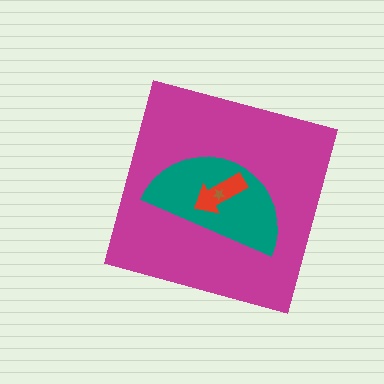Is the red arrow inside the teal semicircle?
Yes.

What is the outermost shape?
The magenta diamond.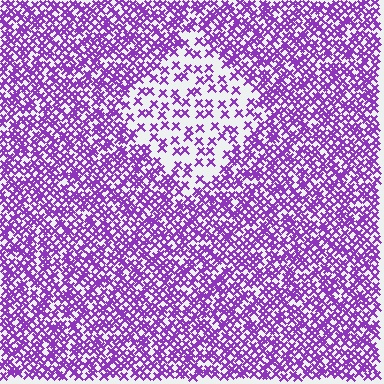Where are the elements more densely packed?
The elements are more densely packed outside the diamond boundary.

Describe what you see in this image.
The image contains small purple elements arranged at two different densities. A diamond-shaped region is visible where the elements are less densely packed than the surrounding area.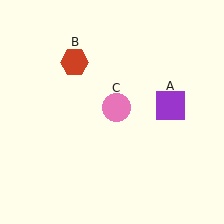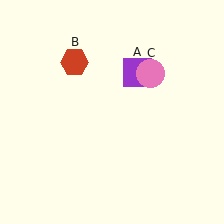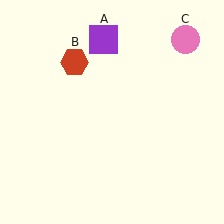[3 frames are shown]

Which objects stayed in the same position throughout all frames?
Red hexagon (object B) remained stationary.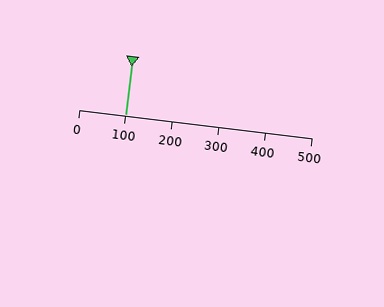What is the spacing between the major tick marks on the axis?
The major ticks are spaced 100 apart.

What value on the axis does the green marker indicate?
The marker indicates approximately 100.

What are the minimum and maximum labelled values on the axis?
The axis runs from 0 to 500.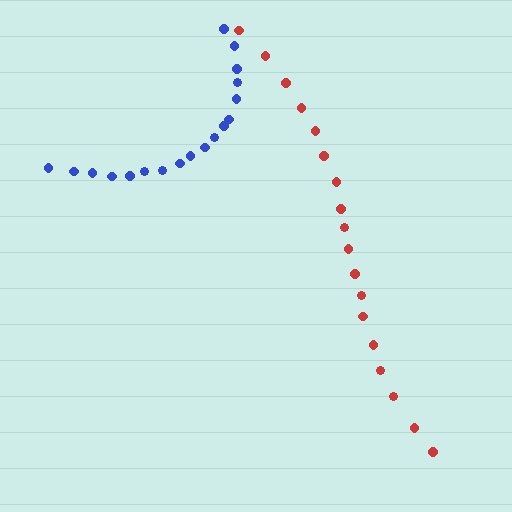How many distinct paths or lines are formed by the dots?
There are 2 distinct paths.